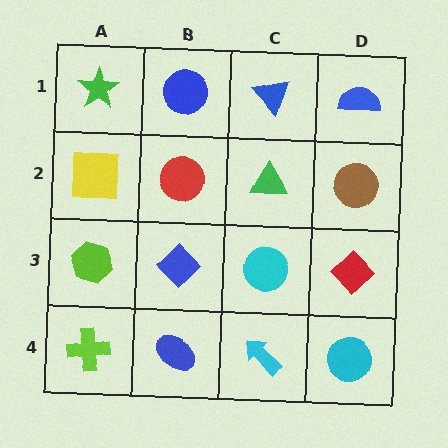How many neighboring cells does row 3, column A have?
3.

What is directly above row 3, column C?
A green triangle.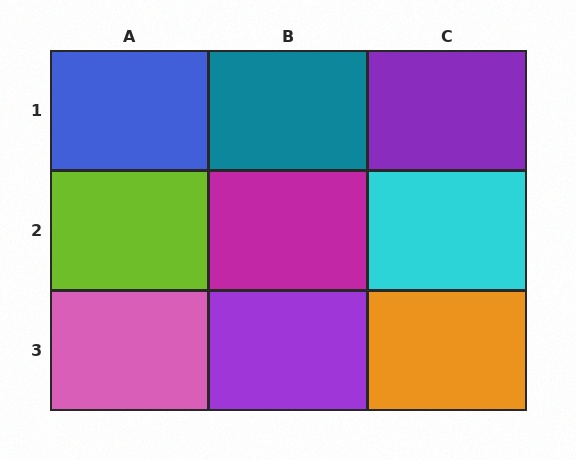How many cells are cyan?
1 cell is cyan.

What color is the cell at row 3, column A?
Pink.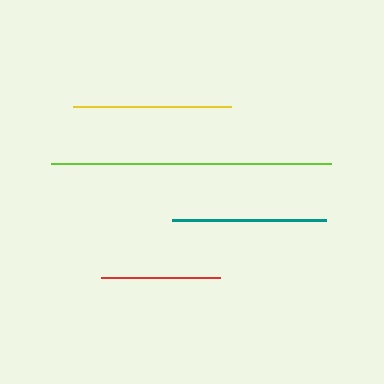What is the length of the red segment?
The red segment is approximately 119 pixels long.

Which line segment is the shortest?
The red line is the shortest at approximately 119 pixels.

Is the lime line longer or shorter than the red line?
The lime line is longer than the red line.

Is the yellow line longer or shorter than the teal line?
The yellow line is longer than the teal line.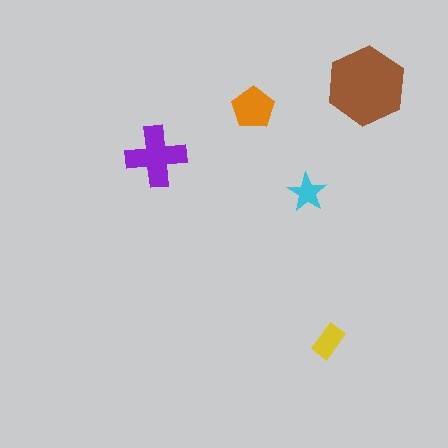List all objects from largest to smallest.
The brown hexagon, the purple cross, the orange pentagon, the yellow rectangle, the cyan star.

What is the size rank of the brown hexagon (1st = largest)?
1st.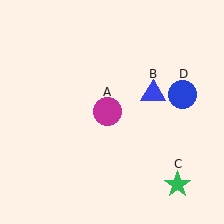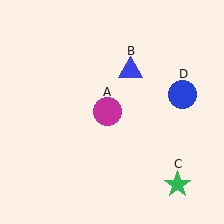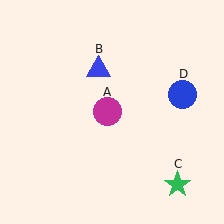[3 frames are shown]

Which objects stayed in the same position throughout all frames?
Magenta circle (object A) and green star (object C) and blue circle (object D) remained stationary.